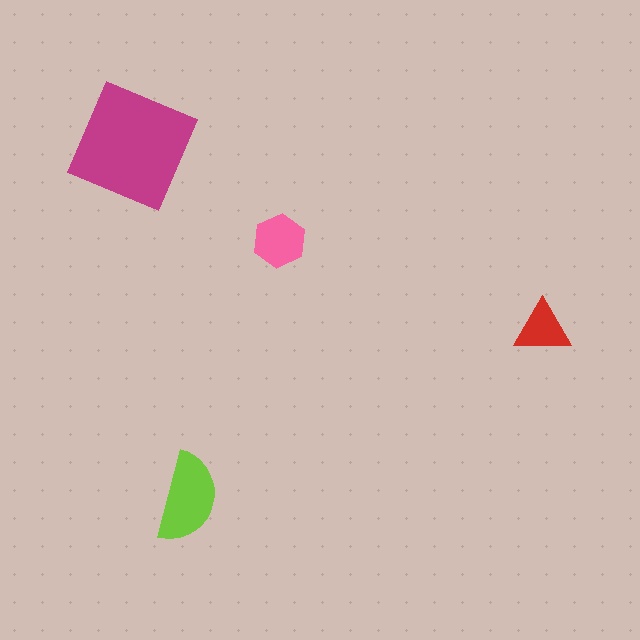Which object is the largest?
The magenta square.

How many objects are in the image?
There are 4 objects in the image.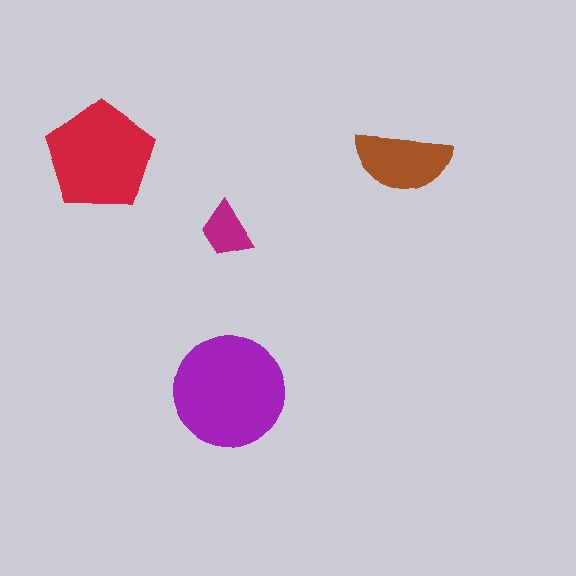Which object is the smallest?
The magenta trapezoid.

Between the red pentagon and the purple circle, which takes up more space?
The purple circle.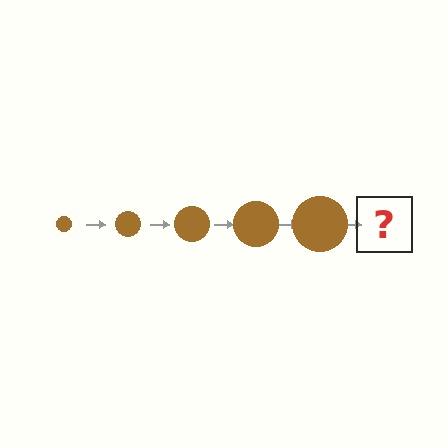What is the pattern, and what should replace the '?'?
The pattern is that the circle gets progressively larger each step. The '?' should be a brown circle, larger than the previous one.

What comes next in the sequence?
The next element should be a brown circle, larger than the previous one.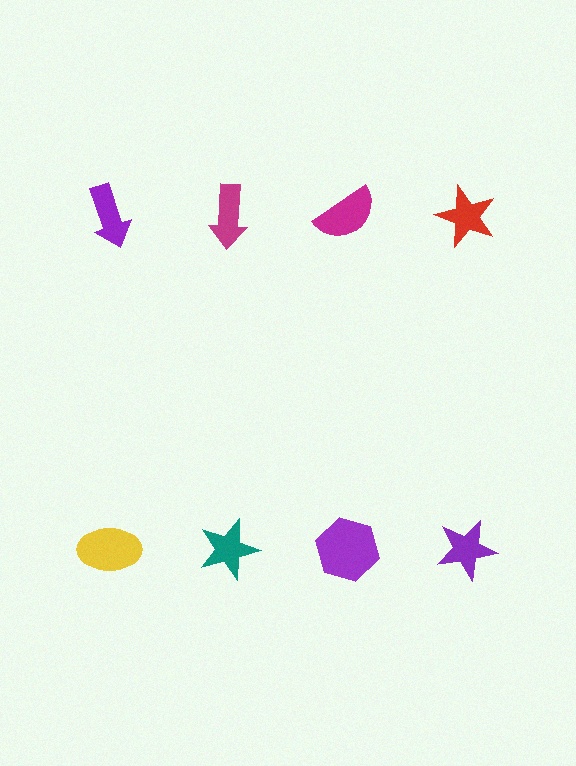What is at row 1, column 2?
A magenta arrow.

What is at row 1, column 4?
A red star.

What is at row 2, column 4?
A purple star.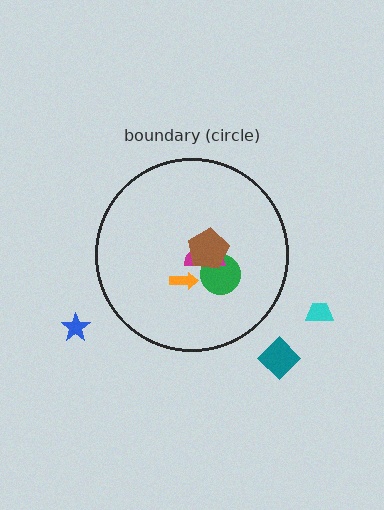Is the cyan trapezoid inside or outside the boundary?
Outside.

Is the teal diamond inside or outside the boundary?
Outside.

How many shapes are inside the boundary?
4 inside, 3 outside.